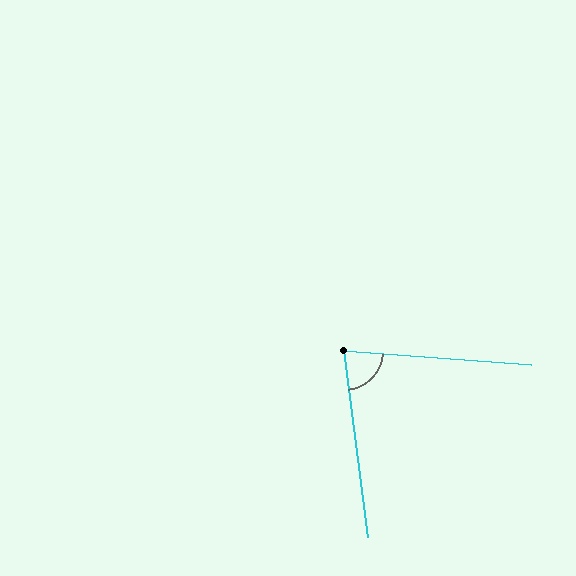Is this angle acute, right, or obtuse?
It is acute.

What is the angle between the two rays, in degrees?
Approximately 79 degrees.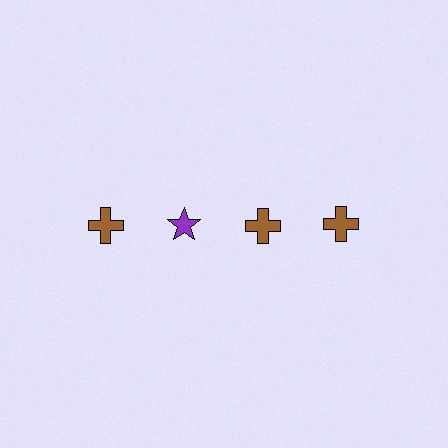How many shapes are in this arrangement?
There are 4 shapes arranged in a grid pattern.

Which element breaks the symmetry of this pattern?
The purple star in the top row, second from left column breaks the symmetry. All other shapes are brown crosses.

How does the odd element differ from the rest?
It differs in both color (purple instead of brown) and shape (star instead of cross).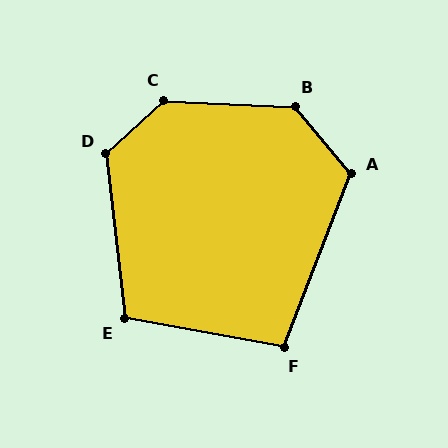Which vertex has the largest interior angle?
C, at approximately 135 degrees.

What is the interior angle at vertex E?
Approximately 107 degrees (obtuse).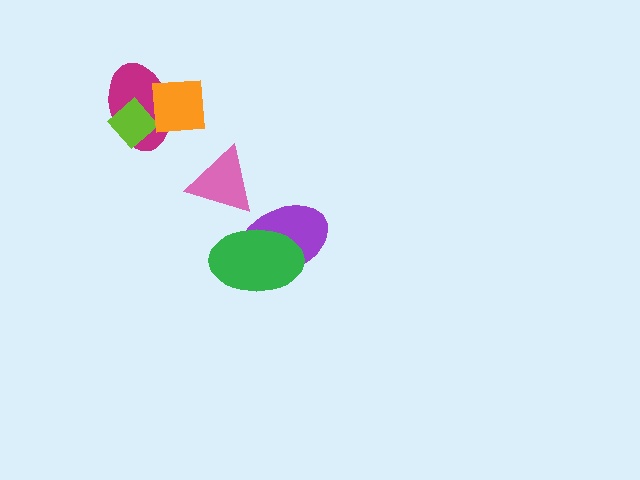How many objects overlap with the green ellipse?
1 object overlaps with the green ellipse.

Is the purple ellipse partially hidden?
Yes, it is partially covered by another shape.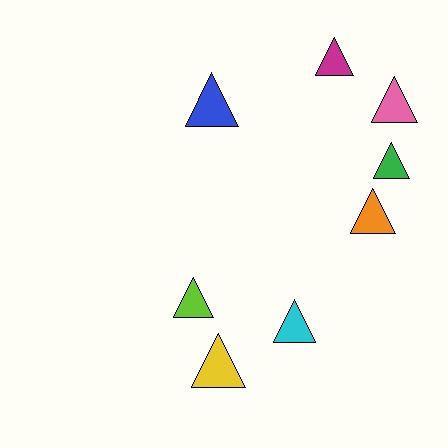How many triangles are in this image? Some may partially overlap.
There are 8 triangles.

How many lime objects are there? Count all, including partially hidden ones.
There is 1 lime object.